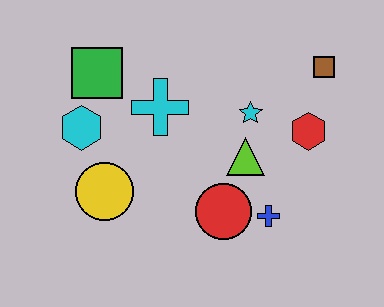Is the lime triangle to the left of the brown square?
Yes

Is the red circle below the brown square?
Yes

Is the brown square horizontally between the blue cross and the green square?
No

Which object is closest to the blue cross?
The red circle is closest to the blue cross.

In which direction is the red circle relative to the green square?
The red circle is below the green square.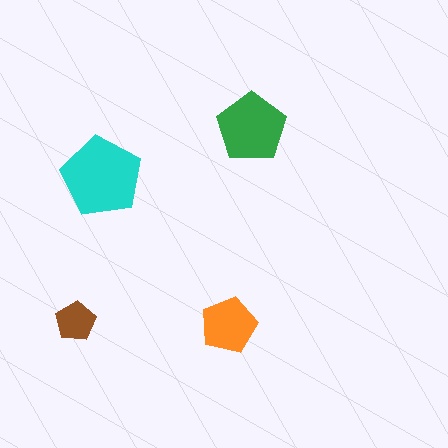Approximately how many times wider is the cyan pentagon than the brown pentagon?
About 2 times wider.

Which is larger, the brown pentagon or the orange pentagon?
The orange one.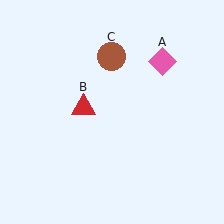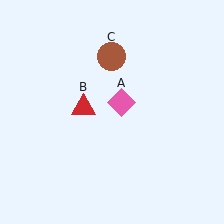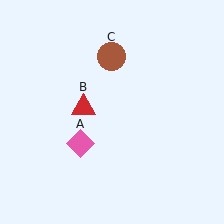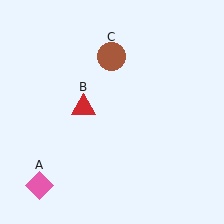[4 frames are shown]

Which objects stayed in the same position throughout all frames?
Red triangle (object B) and brown circle (object C) remained stationary.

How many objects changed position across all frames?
1 object changed position: pink diamond (object A).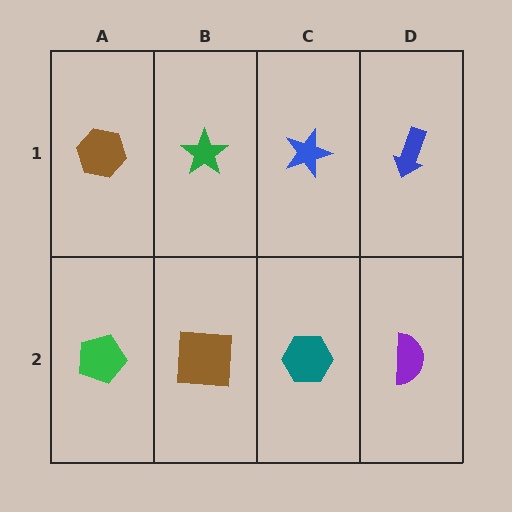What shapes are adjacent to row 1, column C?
A teal hexagon (row 2, column C), a green star (row 1, column B), a blue arrow (row 1, column D).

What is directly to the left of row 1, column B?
A brown hexagon.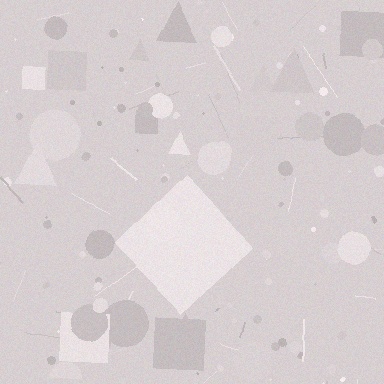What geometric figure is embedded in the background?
A diamond is embedded in the background.